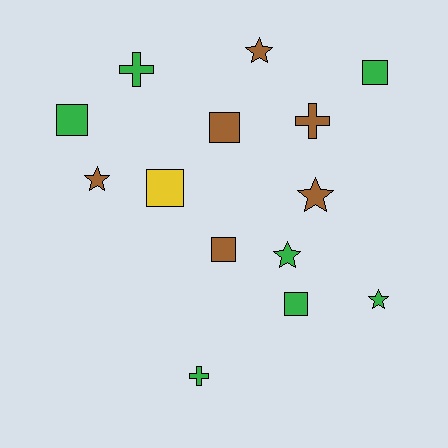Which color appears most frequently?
Green, with 7 objects.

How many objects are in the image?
There are 14 objects.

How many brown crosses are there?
There is 1 brown cross.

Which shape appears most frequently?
Square, with 6 objects.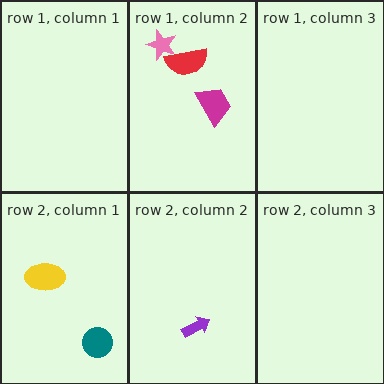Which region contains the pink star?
The row 1, column 2 region.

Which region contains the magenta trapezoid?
The row 1, column 2 region.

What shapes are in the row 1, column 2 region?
The pink star, the magenta trapezoid, the red semicircle.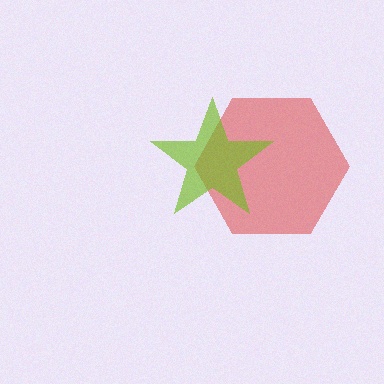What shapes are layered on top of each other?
The layered shapes are: a red hexagon, a lime star.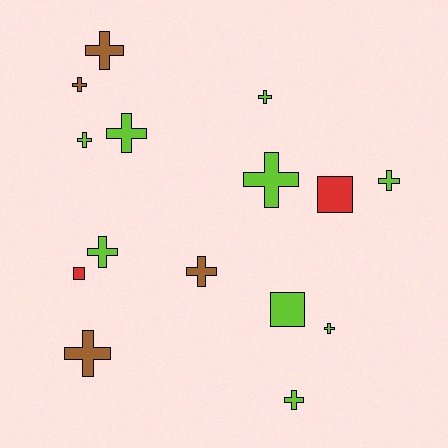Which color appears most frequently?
Lime, with 9 objects.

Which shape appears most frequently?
Cross, with 12 objects.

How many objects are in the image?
There are 15 objects.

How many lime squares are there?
There is 1 lime square.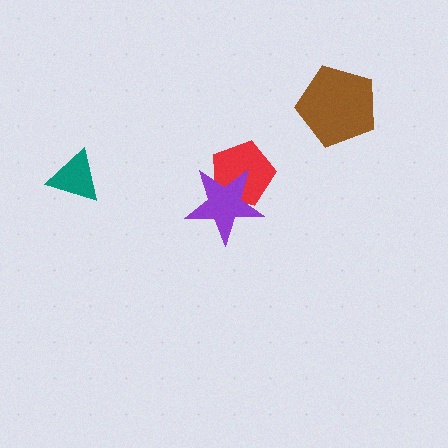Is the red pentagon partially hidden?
Yes, it is partially covered by another shape.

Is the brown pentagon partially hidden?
No, no other shape covers it.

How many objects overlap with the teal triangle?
0 objects overlap with the teal triangle.